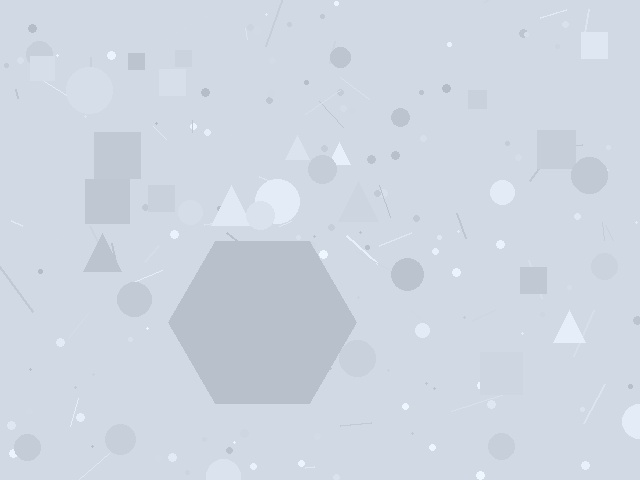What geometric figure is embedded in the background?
A hexagon is embedded in the background.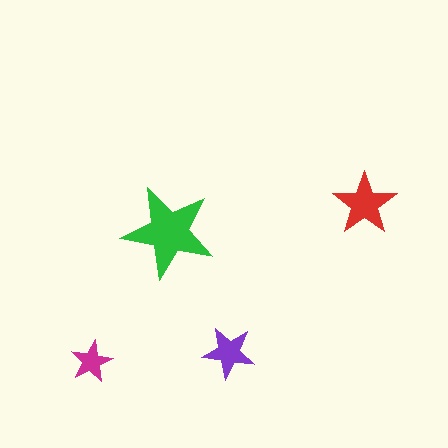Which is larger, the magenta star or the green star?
The green one.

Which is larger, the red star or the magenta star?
The red one.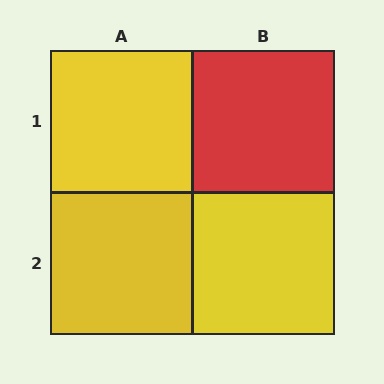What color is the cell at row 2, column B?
Yellow.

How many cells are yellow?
3 cells are yellow.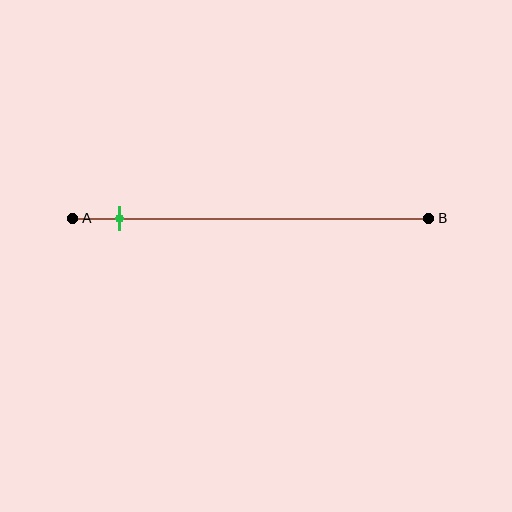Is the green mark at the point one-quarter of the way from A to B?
No, the mark is at about 15% from A, not at the 25% one-quarter point.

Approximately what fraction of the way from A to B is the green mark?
The green mark is approximately 15% of the way from A to B.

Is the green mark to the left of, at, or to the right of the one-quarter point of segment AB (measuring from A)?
The green mark is to the left of the one-quarter point of segment AB.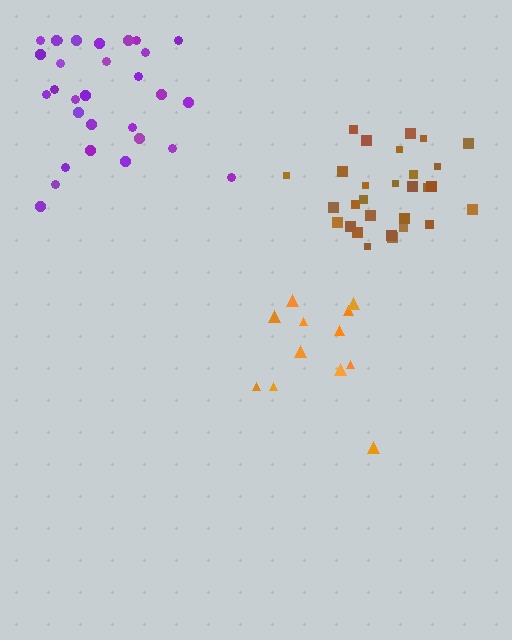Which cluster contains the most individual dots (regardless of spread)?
Purple (30).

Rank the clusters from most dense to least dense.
brown, purple, orange.